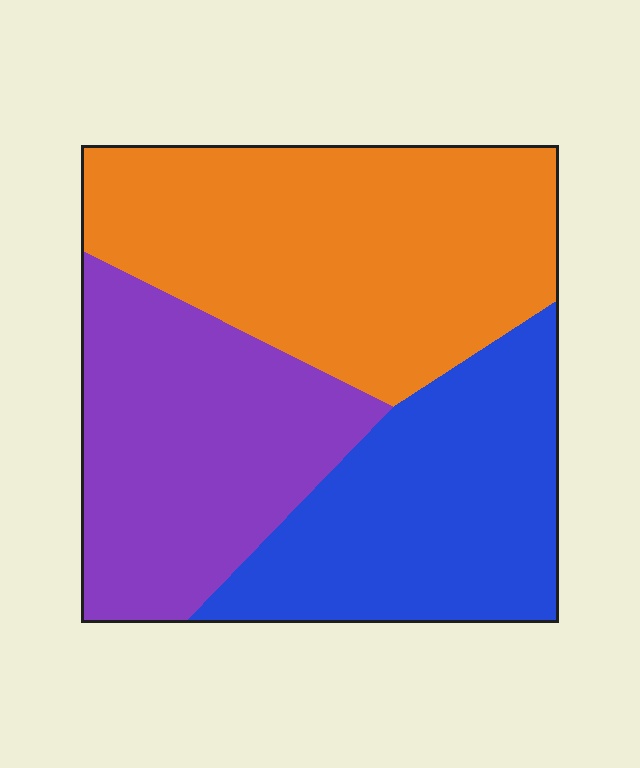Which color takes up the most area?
Orange, at roughly 40%.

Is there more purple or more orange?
Orange.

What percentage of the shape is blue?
Blue covers about 30% of the shape.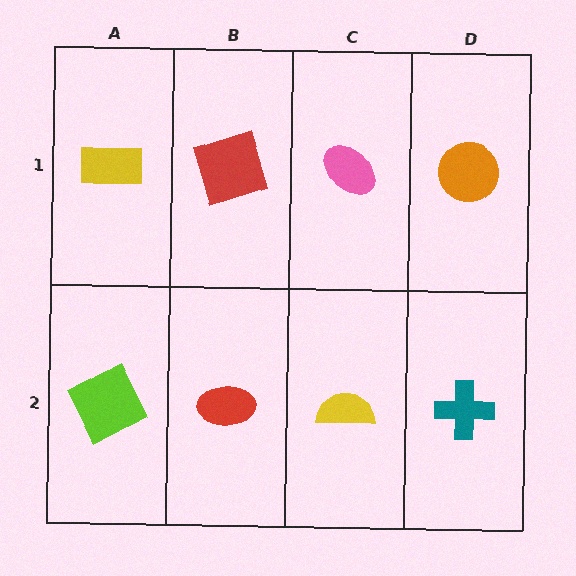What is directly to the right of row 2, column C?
A teal cross.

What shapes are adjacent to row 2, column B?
A red square (row 1, column B), a lime square (row 2, column A), a yellow semicircle (row 2, column C).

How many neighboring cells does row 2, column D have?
2.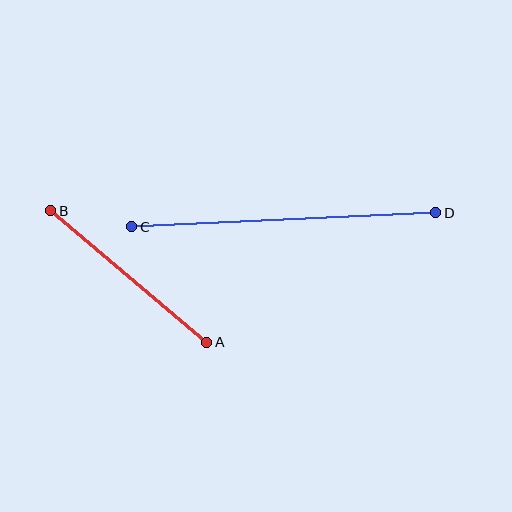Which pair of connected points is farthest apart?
Points C and D are farthest apart.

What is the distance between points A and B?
The distance is approximately 204 pixels.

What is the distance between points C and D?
The distance is approximately 305 pixels.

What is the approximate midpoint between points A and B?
The midpoint is at approximately (129, 277) pixels.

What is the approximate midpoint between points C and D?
The midpoint is at approximately (284, 220) pixels.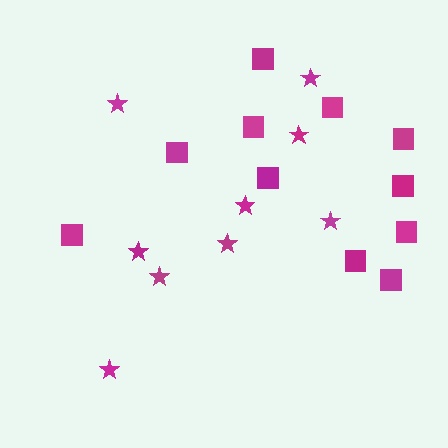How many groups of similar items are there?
There are 2 groups: one group of squares (11) and one group of stars (9).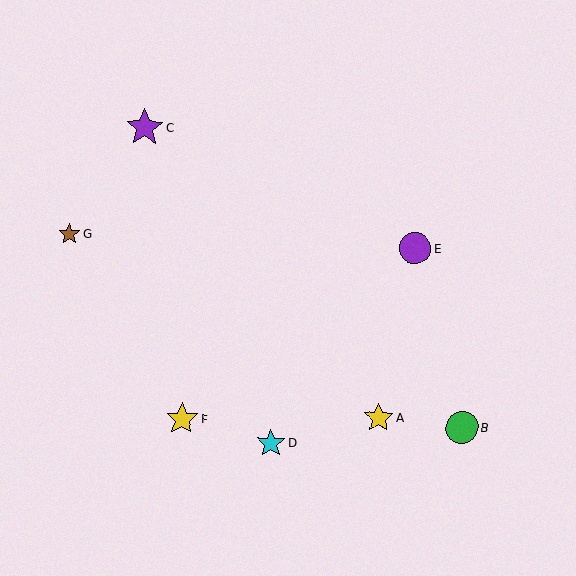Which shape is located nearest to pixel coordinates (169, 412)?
The yellow star (labeled F) at (182, 419) is nearest to that location.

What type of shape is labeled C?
Shape C is a purple star.